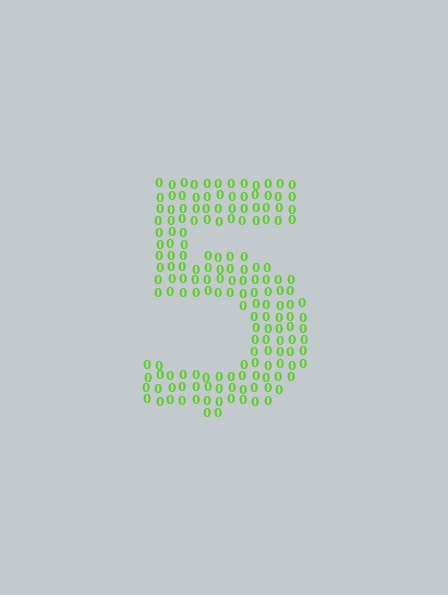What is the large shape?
The large shape is the digit 5.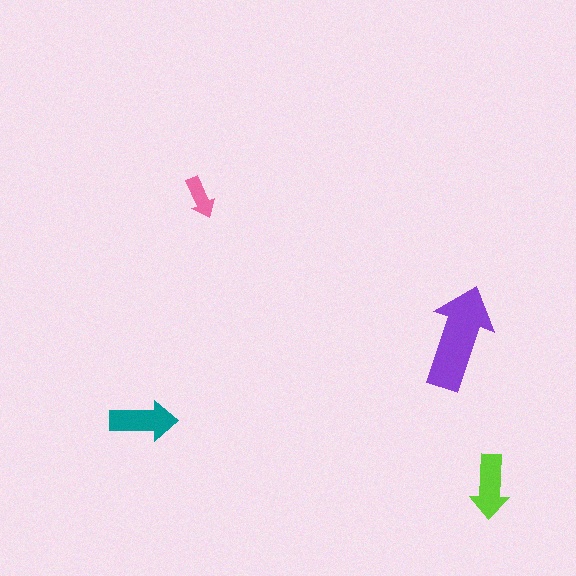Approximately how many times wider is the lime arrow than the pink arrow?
About 1.5 times wider.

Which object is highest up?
The pink arrow is topmost.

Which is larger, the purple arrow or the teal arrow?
The purple one.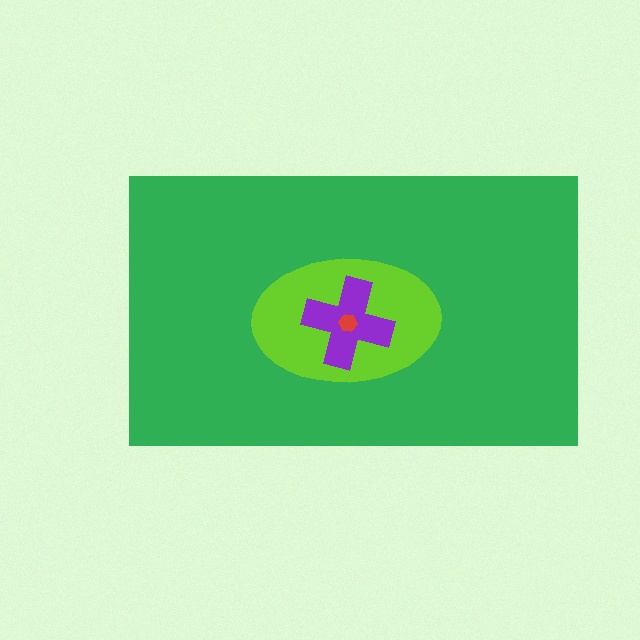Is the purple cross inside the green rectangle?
Yes.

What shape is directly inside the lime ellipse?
The purple cross.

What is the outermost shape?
The green rectangle.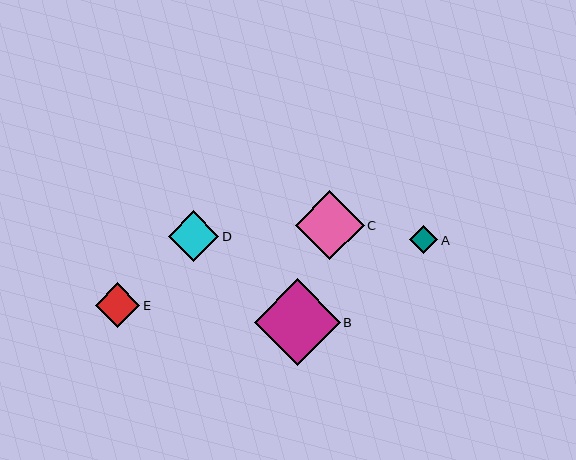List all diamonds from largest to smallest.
From largest to smallest: B, C, D, E, A.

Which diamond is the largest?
Diamond B is the largest with a size of approximately 86 pixels.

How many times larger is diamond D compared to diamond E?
Diamond D is approximately 1.1 times the size of diamond E.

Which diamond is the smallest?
Diamond A is the smallest with a size of approximately 28 pixels.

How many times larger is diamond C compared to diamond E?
Diamond C is approximately 1.5 times the size of diamond E.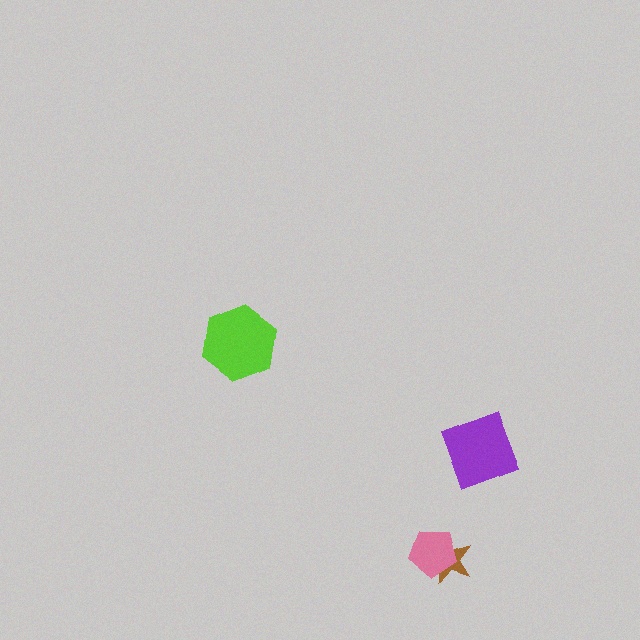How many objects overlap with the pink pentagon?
1 object overlaps with the pink pentagon.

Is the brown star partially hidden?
Yes, it is partially covered by another shape.